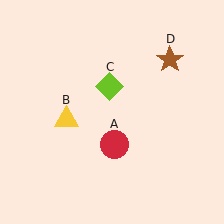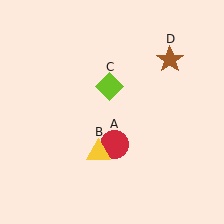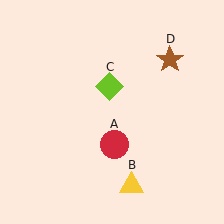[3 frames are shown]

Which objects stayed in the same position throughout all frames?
Red circle (object A) and lime diamond (object C) and brown star (object D) remained stationary.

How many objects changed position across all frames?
1 object changed position: yellow triangle (object B).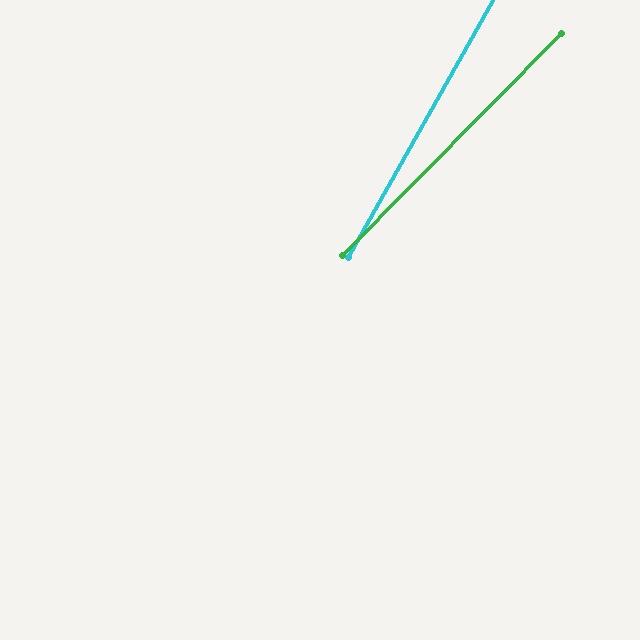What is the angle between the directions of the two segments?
Approximately 15 degrees.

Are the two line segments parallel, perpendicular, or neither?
Neither parallel nor perpendicular — they differ by about 15°.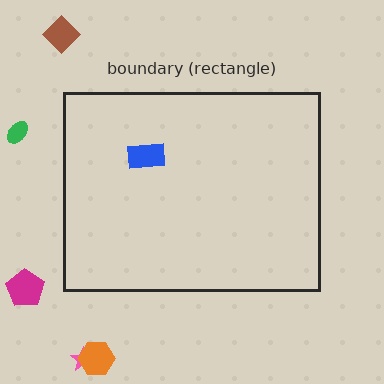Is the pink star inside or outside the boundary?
Outside.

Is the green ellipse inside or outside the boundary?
Outside.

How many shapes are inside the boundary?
1 inside, 5 outside.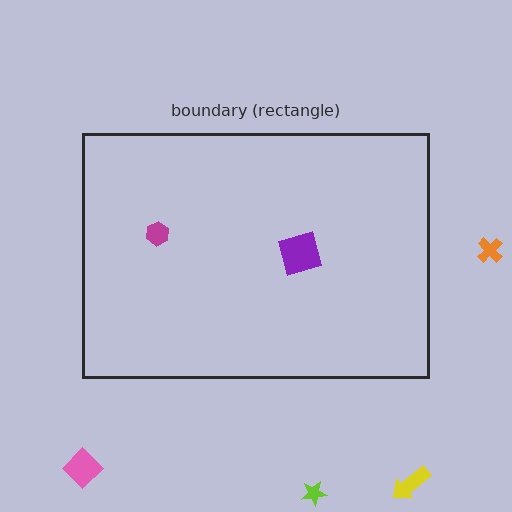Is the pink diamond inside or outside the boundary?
Outside.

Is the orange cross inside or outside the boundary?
Outside.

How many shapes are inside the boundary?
2 inside, 4 outside.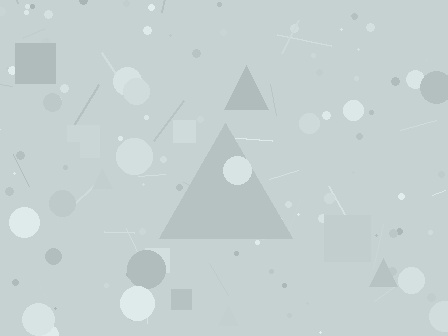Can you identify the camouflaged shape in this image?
The camouflaged shape is a triangle.